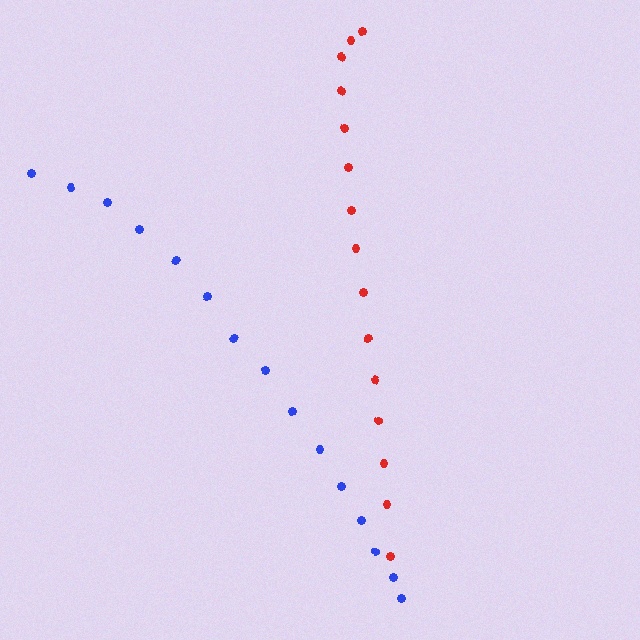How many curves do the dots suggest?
There are 2 distinct paths.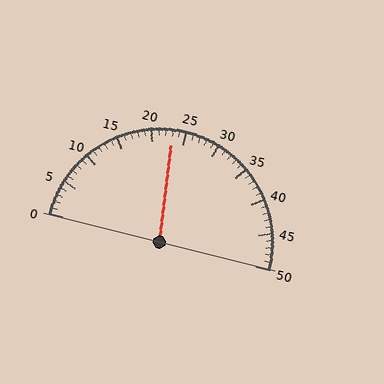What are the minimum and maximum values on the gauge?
The gauge ranges from 0 to 50.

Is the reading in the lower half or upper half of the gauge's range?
The reading is in the lower half of the range (0 to 50).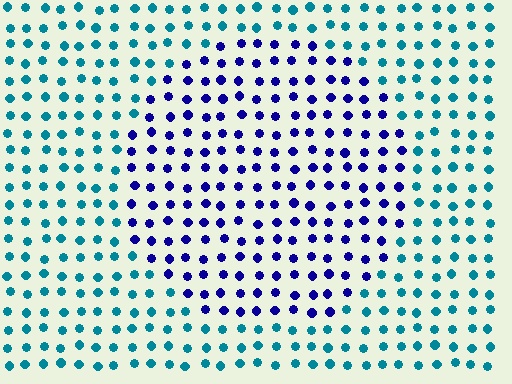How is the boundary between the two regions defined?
The boundary is defined purely by a slight shift in hue (about 57 degrees). Spacing, size, and orientation are identical on both sides.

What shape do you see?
I see a circle.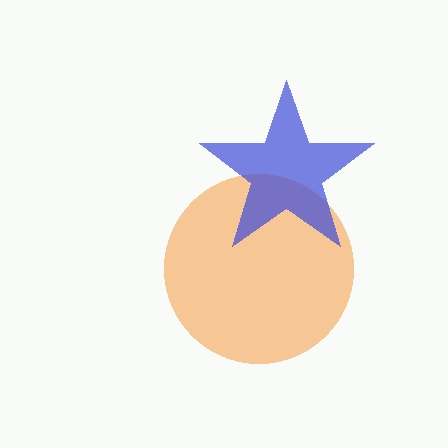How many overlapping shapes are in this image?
There are 2 overlapping shapes in the image.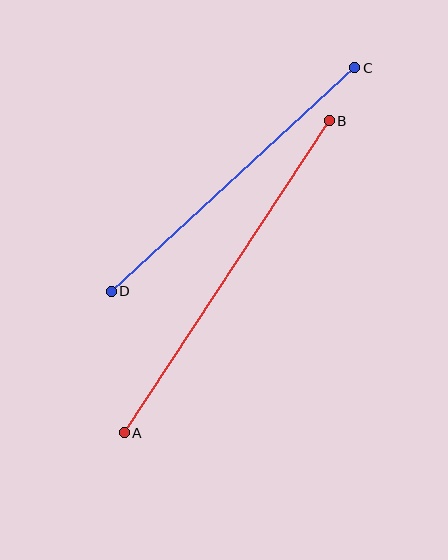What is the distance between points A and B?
The distance is approximately 373 pixels.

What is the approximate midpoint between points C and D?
The midpoint is at approximately (233, 180) pixels.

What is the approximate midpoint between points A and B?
The midpoint is at approximately (227, 277) pixels.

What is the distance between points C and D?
The distance is approximately 330 pixels.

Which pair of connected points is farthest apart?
Points A and B are farthest apart.